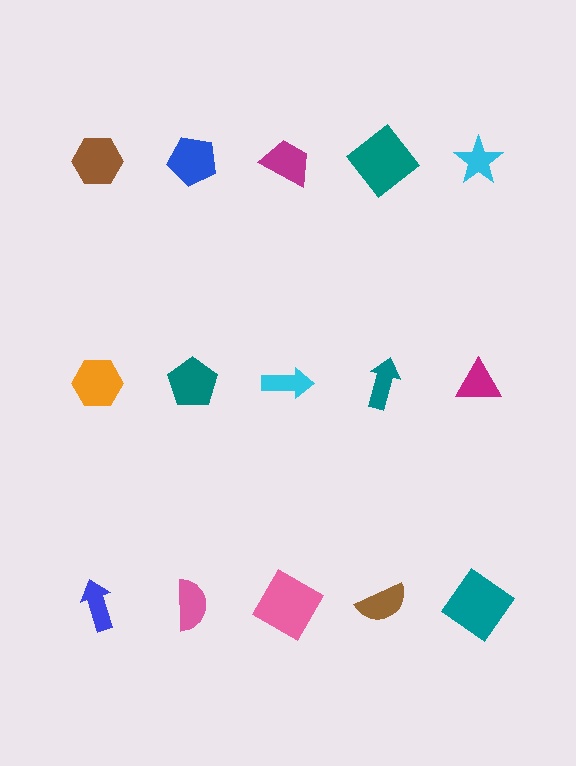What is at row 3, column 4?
A brown semicircle.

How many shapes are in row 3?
5 shapes.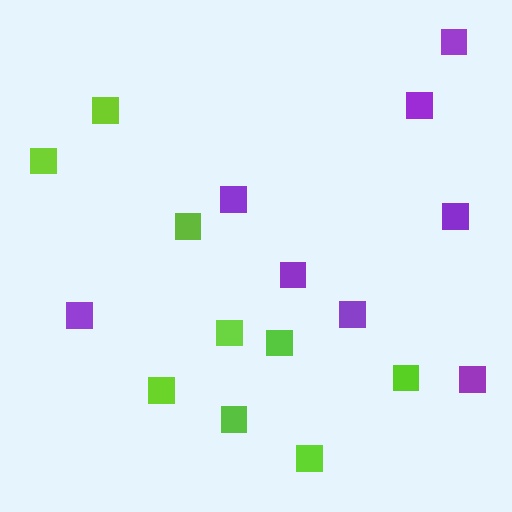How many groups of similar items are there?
There are 2 groups: one group of lime squares (9) and one group of purple squares (8).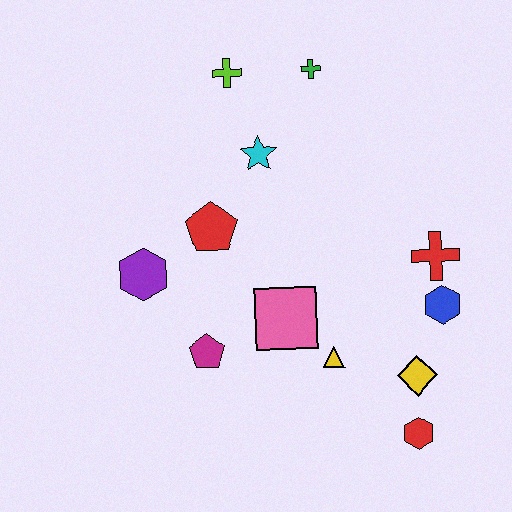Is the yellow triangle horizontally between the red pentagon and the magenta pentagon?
No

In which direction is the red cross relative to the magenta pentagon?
The red cross is to the right of the magenta pentagon.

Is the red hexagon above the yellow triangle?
No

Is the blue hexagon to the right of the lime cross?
Yes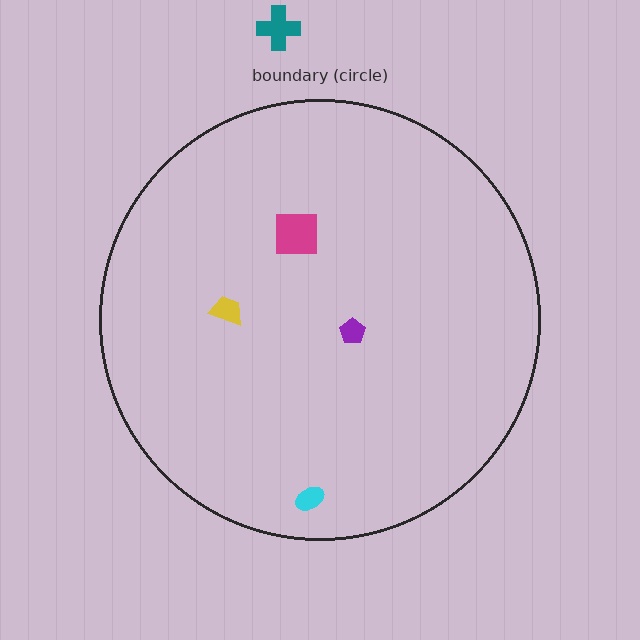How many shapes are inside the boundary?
4 inside, 1 outside.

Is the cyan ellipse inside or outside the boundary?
Inside.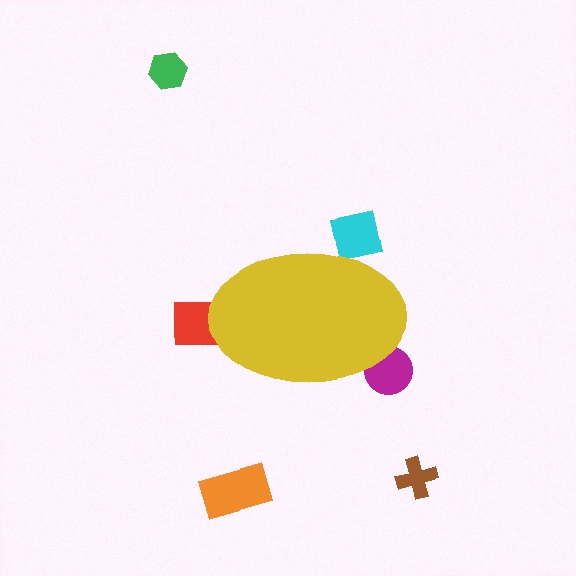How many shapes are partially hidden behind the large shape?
3 shapes are partially hidden.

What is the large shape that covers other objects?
A yellow ellipse.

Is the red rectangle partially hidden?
Yes, the red rectangle is partially hidden behind the yellow ellipse.